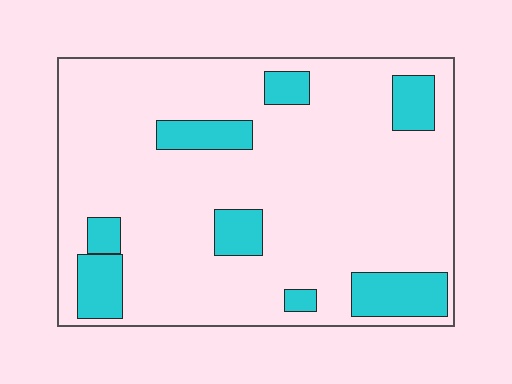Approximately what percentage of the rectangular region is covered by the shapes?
Approximately 15%.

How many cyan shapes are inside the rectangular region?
8.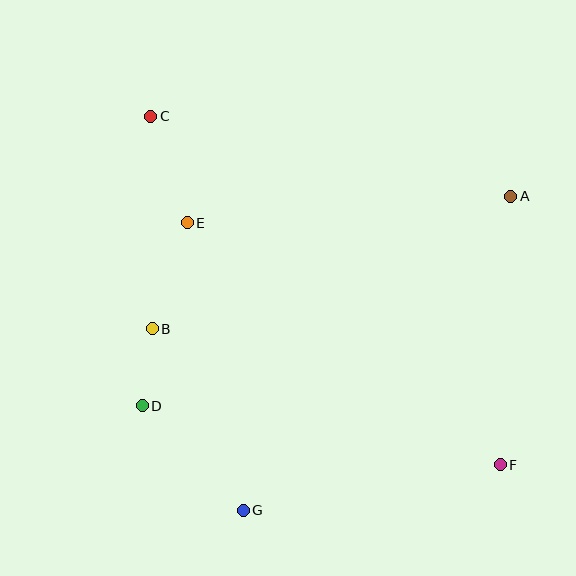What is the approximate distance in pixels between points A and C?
The distance between A and C is approximately 369 pixels.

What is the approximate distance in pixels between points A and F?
The distance between A and F is approximately 269 pixels.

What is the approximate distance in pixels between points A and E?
The distance between A and E is approximately 324 pixels.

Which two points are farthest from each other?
Points C and F are farthest from each other.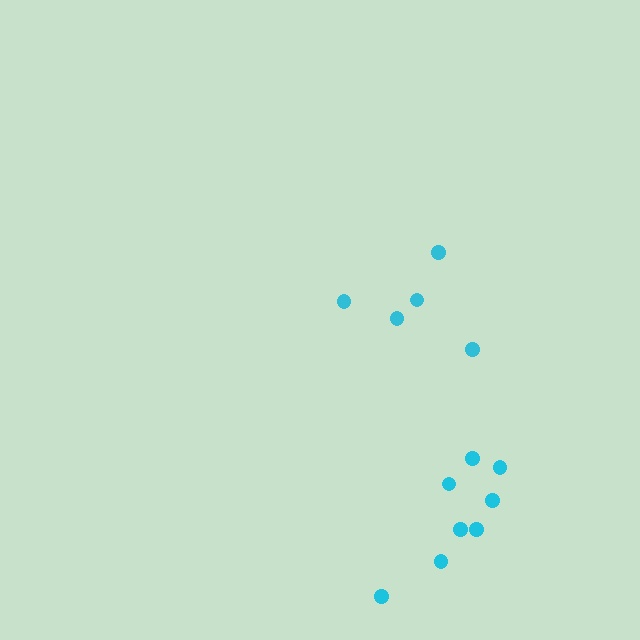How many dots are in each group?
Group 1: 5 dots, Group 2: 8 dots (13 total).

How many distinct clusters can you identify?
There are 2 distinct clusters.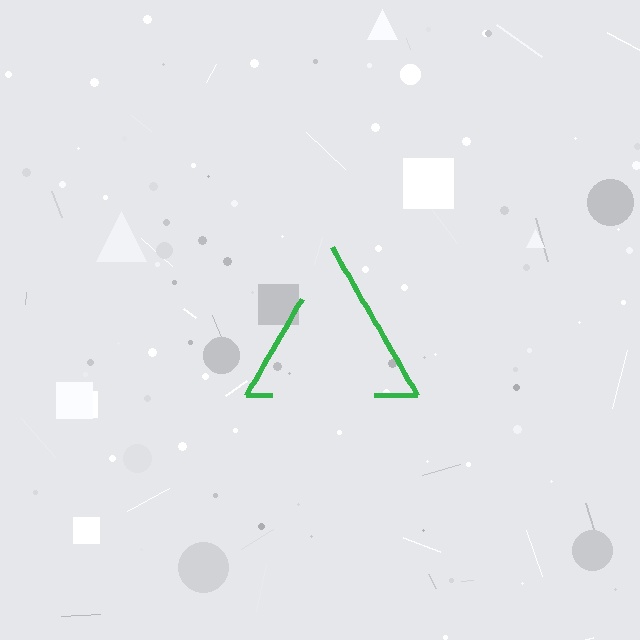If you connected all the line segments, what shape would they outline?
They would outline a triangle.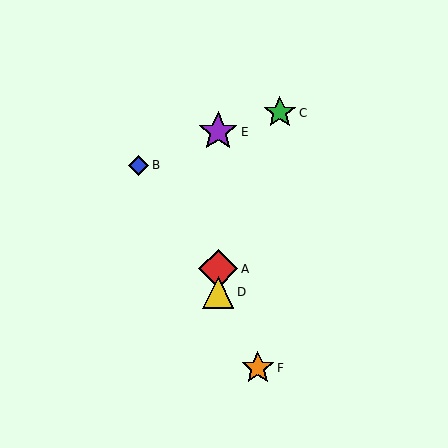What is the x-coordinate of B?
Object B is at x≈138.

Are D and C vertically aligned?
No, D is at x≈218 and C is at x≈280.